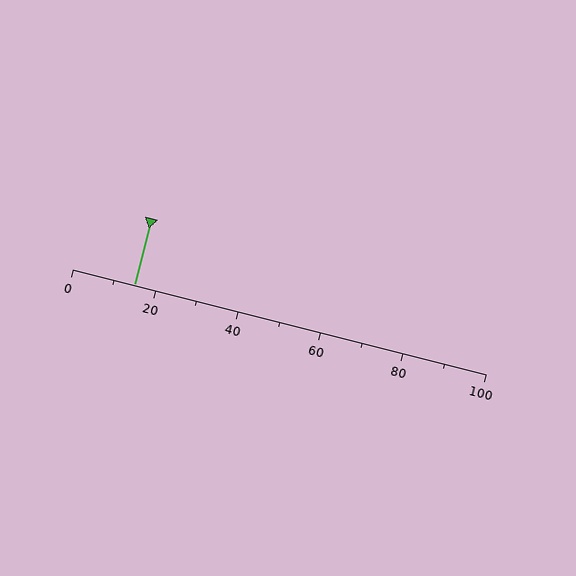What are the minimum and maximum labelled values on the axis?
The axis runs from 0 to 100.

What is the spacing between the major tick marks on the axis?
The major ticks are spaced 20 apart.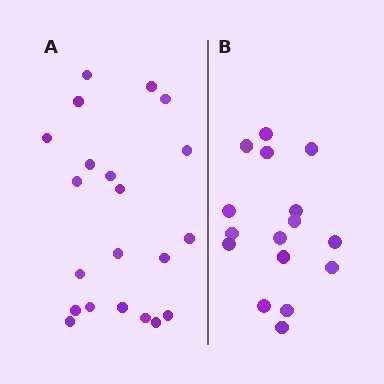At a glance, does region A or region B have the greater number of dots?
Region A (the left region) has more dots.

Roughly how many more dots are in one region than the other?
Region A has about 5 more dots than region B.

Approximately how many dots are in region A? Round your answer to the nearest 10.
About 20 dots. (The exact count is 21, which rounds to 20.)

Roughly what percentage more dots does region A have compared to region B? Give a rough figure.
About 30% more.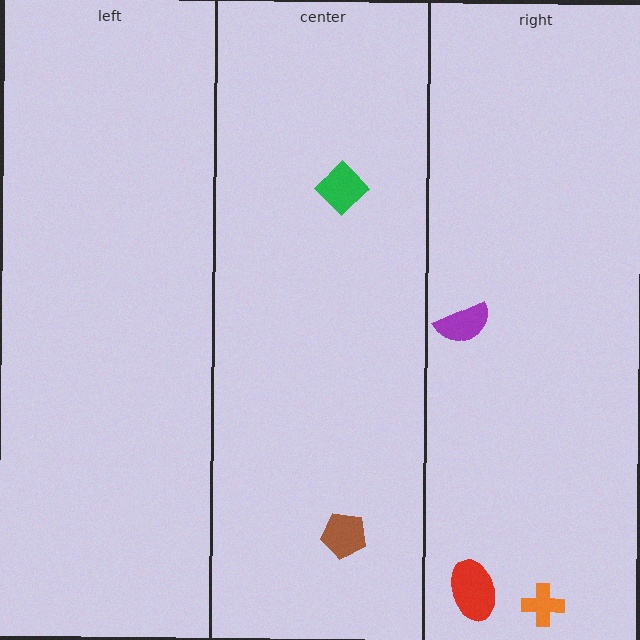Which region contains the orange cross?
The right region.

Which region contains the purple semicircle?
The right region.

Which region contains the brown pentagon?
The center region.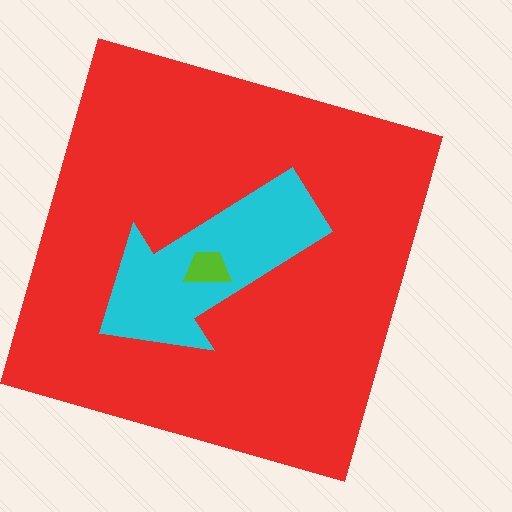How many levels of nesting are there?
3.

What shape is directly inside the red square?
The cyan arrow.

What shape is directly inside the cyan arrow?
The lime trapezoid.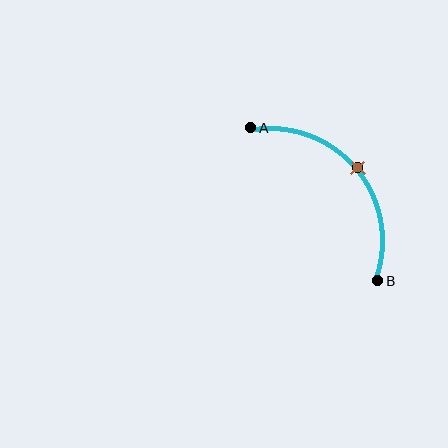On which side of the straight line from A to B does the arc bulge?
The arc bulges above and to the right of the straight line connecting A and B.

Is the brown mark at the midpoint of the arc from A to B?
Yes. The brown mark lies on the arc at equal arc-length from both A and B — it is the arc midpoint.